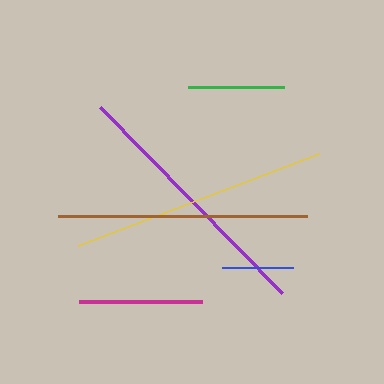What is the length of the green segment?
The green segment is approximately 96 pixels long.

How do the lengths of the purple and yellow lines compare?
The purple and yellow lines are approximately the same length.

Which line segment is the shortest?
The blue line is the shortest at approximately 71 pixels.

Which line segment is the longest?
The purple line is the longest at approximately 260 pixels.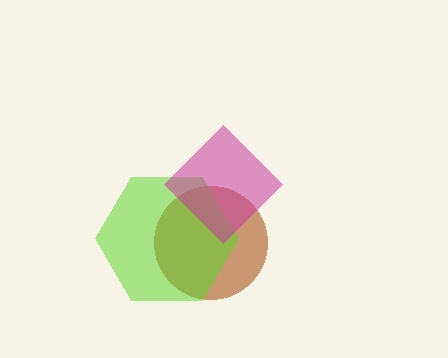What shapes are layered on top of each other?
The layered shapes are: a brown circle, a lime hexagon, a magenta diamond.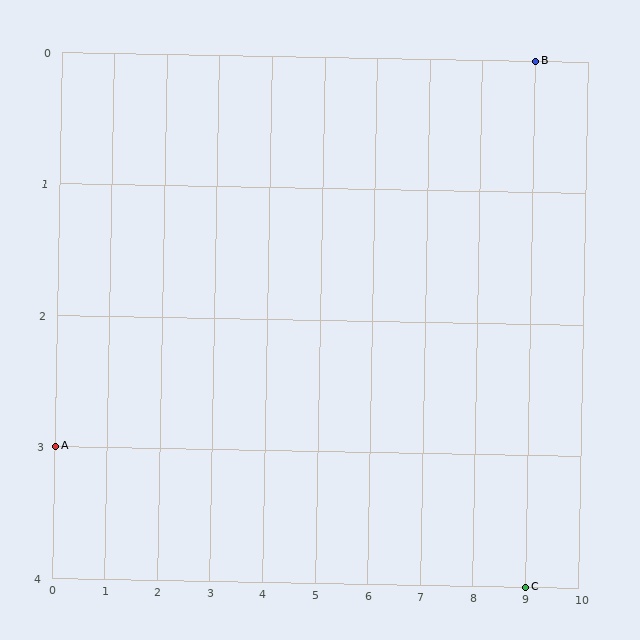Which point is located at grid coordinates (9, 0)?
Point B is at (9, 0).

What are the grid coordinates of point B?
Point B is at grid coordinates (9, 0).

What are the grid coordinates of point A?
Point A is at grid coordinates (0, 3).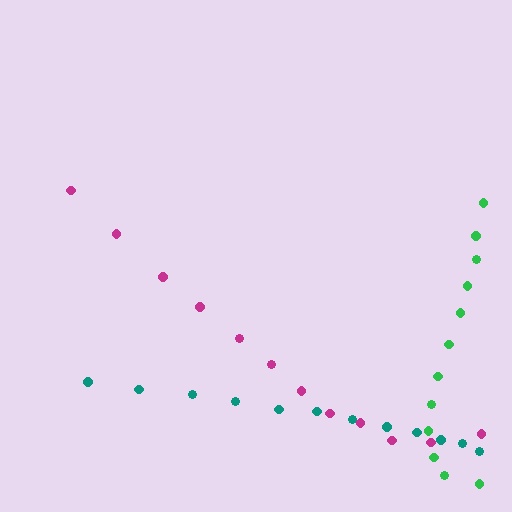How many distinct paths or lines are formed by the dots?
There are 3 distinct paths.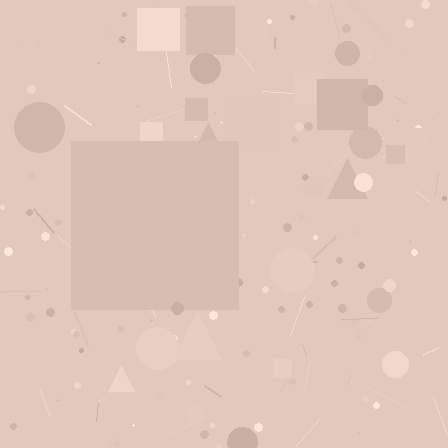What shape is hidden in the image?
A square is hidden in the image.